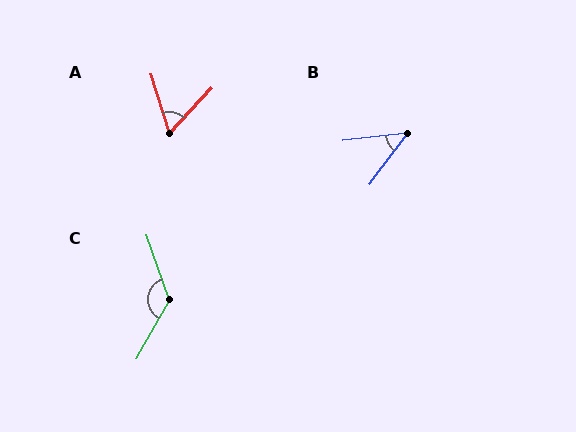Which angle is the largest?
C, at approximately 131 degrees.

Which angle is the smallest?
B, at approximately 47 degrees.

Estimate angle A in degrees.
Approximately 60 degrees.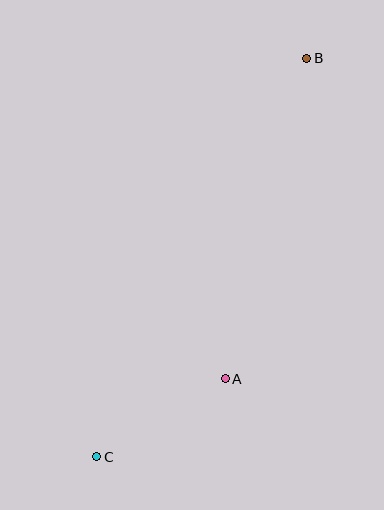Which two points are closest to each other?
Points A and C are closest to each other.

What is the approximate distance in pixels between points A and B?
The distance between A and B is approximately 330 pixels.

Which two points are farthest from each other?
Points B and C are farthest from each other.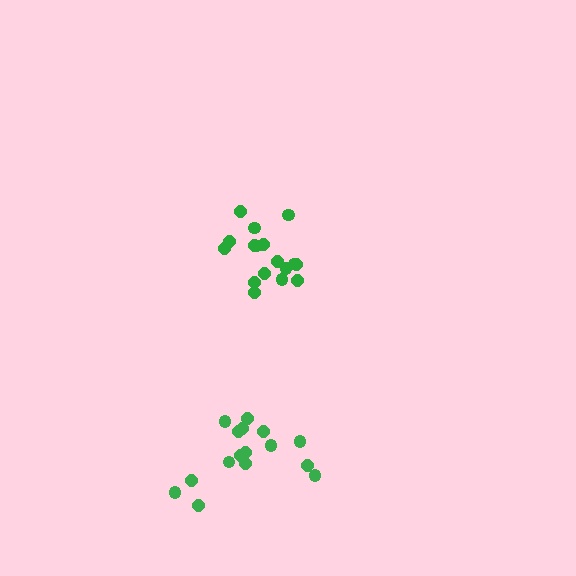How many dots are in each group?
Group 1: 16 dots, Group 2: 17 dots (33 total).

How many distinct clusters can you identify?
There are 2 distinct clusters.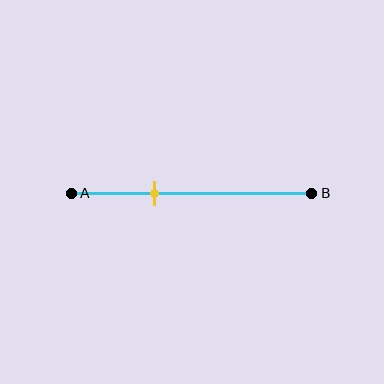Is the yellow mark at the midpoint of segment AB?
No, the mark is at about 35% from A, not at the 50% midpoint.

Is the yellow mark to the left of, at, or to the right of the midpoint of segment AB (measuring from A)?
The yellow mark is to the left of the midpoint of segment AB.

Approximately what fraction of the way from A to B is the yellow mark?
The yellow mark is approximately 35% of the way from A to B.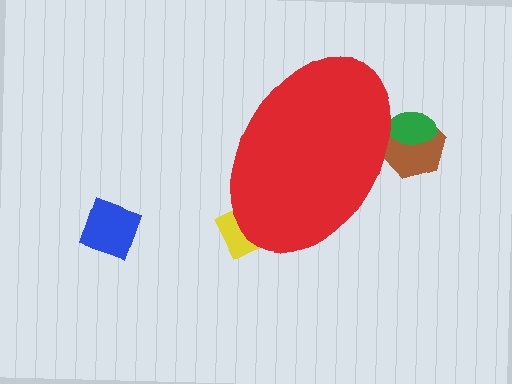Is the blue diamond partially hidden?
No, the blue diamond is fully visible.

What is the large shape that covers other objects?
A red ellipse.